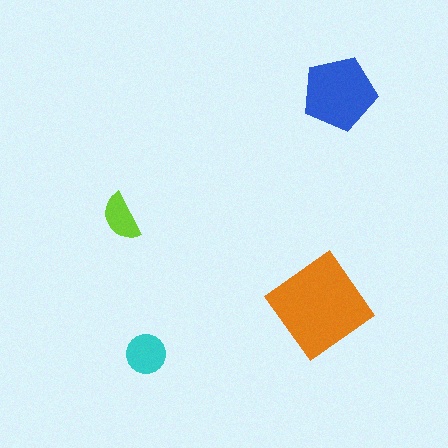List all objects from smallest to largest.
The lime semicircle, the cyan circle, the blue pentagon, the orange diamond.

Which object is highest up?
The blue pentagon is topmost.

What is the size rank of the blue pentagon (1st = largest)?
2nd.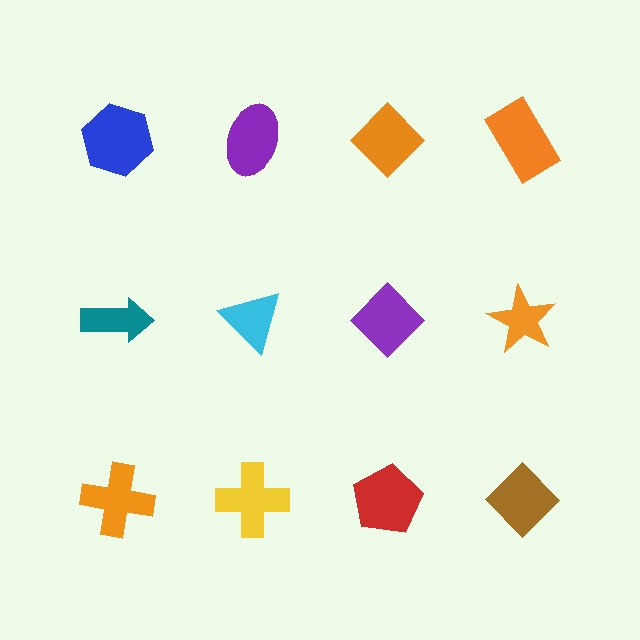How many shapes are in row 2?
4 shapes.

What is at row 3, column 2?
A yellow cross.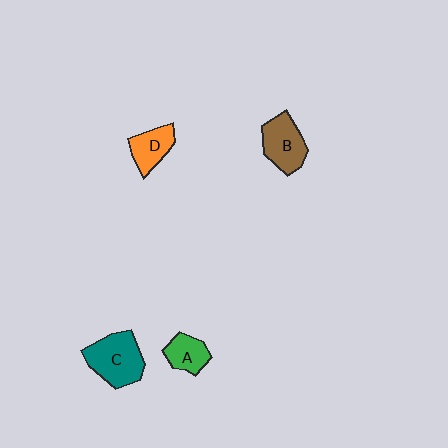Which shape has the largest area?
Shape C (teal).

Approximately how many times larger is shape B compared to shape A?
Approximately 1.5 times.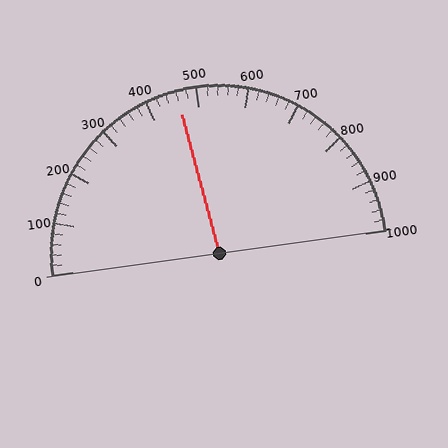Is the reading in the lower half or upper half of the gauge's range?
The reading is in the lower half of the range (0 to 1000).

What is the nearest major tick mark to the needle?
The nearest major tick mark is 500.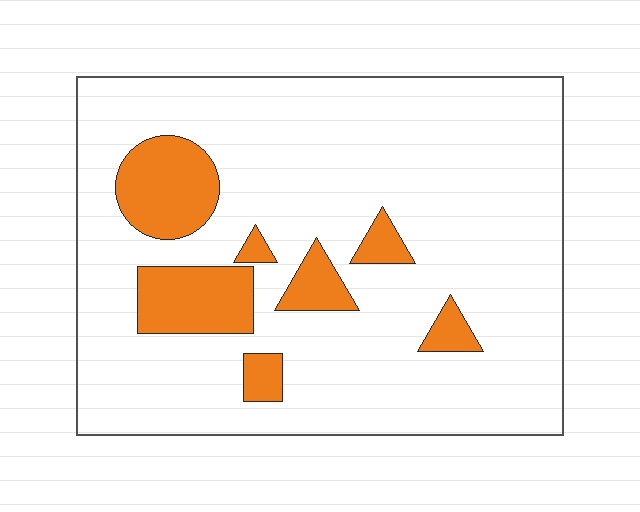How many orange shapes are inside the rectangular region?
7.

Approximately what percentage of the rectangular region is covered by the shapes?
Approximately 15%.